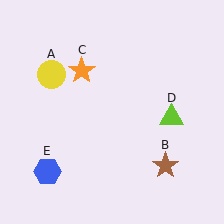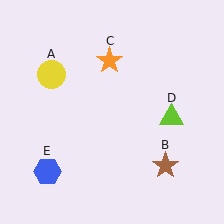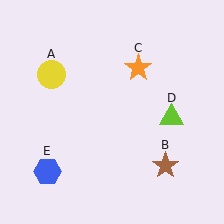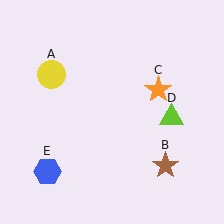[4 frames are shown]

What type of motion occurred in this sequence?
The orange star (object C) rotated clockwise around the center of the scene.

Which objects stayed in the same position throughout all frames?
Yellow circle (object A) and brown star (object B) and lime triangle (object D) and blue hexagon (object E) remained stationary.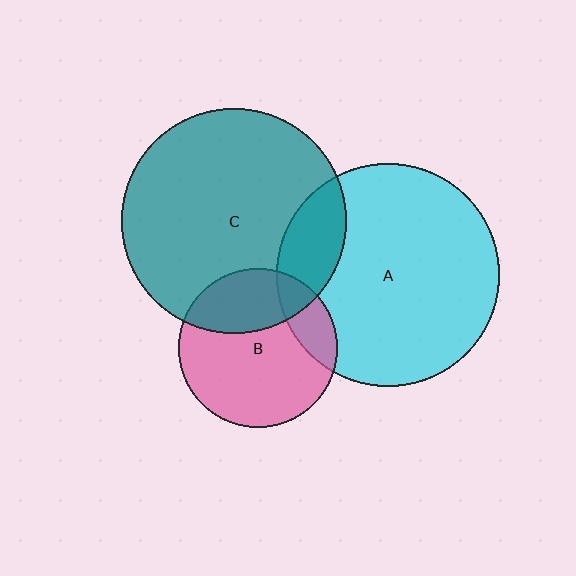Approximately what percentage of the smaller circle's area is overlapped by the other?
Approximately 15%.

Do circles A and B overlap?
Yes.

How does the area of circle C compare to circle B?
Approximately 2.0 times.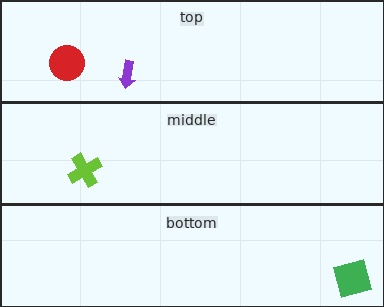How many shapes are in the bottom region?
1.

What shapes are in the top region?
The red circle, the purple arrow.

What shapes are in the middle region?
The lime cross.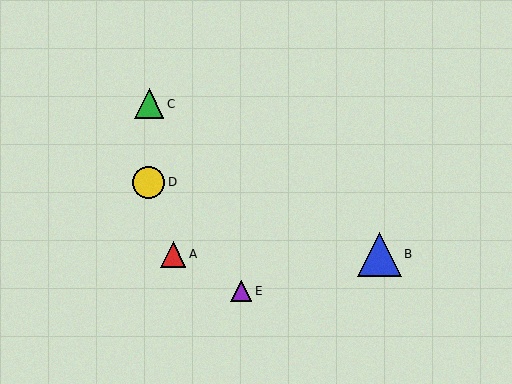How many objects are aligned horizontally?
2 objects (A, B) are aligned horizontally.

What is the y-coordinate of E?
Object E is at y≈291.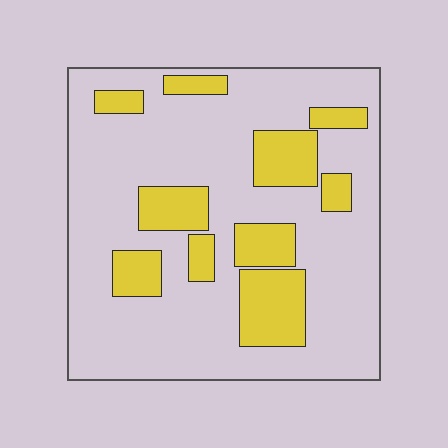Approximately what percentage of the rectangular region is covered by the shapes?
Approximately 25%.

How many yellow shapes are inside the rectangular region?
10.